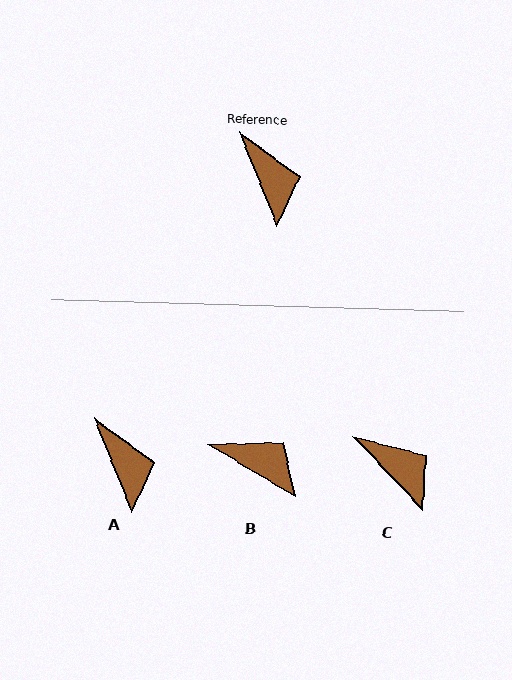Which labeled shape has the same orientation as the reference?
A.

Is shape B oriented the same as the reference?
No, it is off by about 38 degrees.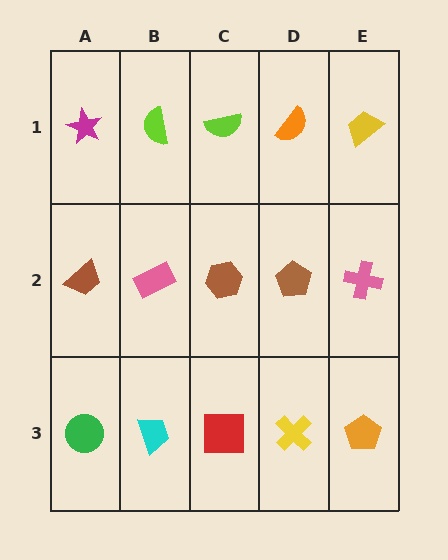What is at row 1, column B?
A lime semicircle.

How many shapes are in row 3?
5 shapes.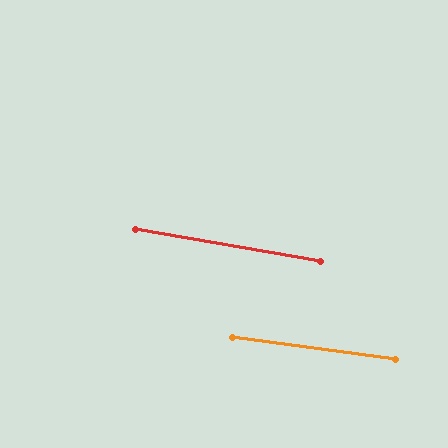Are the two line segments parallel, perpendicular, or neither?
Parallel — their directions differ by only 2.0°.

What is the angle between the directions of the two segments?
Approximately 2 degrees.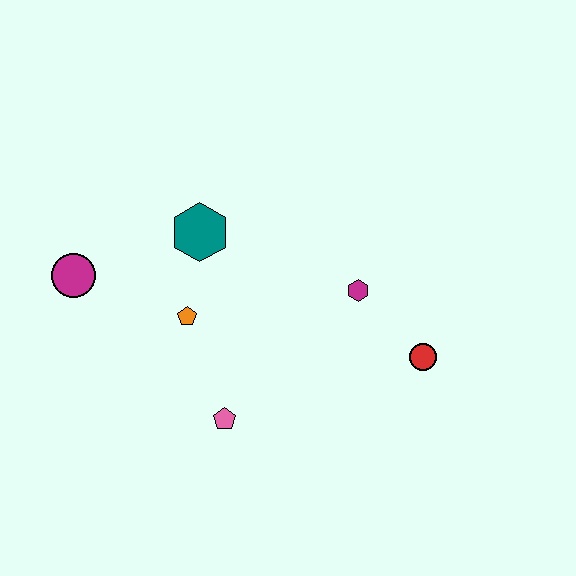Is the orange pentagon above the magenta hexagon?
No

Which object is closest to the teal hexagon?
The orange pentagon is closest to the teal hexagon.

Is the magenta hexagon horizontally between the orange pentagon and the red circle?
Yes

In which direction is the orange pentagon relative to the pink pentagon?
The orange pentagon is above the pink pentagon.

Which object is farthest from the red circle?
The magenta circle is farthest from the red circle.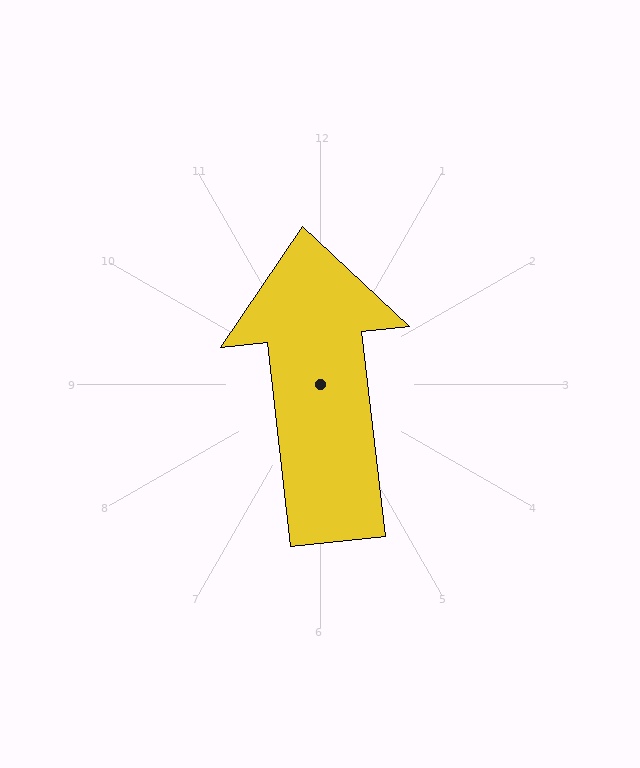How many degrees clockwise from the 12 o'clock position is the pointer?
Approximately 353 degrees.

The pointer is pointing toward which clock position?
Roughly 12 o'clock.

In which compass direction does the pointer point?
North.